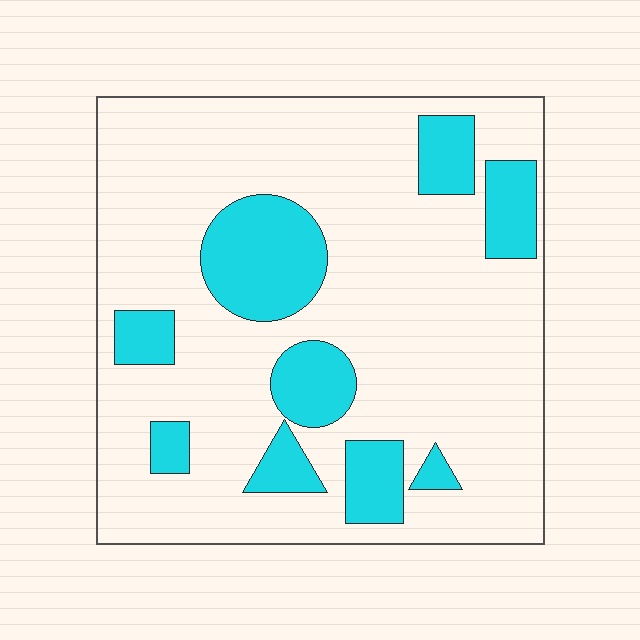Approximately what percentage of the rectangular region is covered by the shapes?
Approximately 20%.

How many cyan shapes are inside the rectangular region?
9.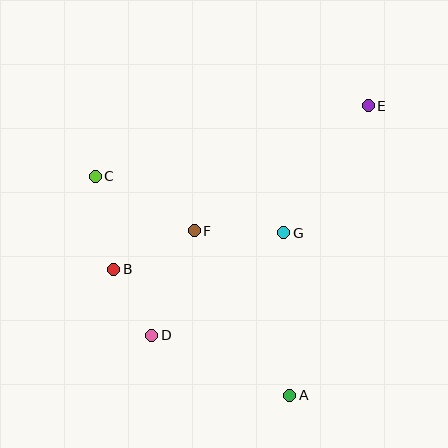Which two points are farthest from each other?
Points D and E are farthest from each other.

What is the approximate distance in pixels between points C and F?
The distance between C and F is approximately 113 pixels.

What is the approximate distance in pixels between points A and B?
The distance between A and B is approximately 216 pixels.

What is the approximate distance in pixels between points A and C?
The distance between A and C is approximately 293 pixels.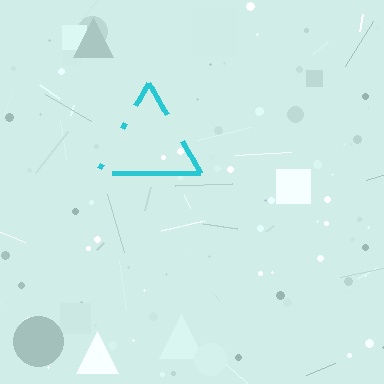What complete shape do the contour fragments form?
The contour fragments form a triangle.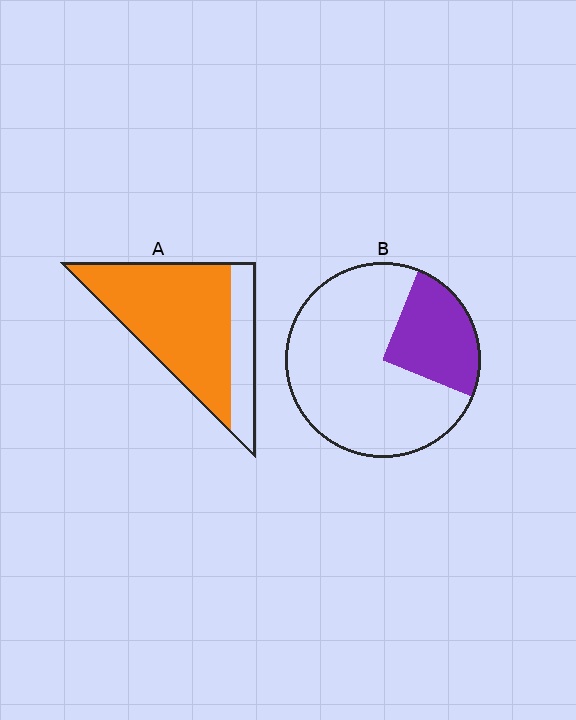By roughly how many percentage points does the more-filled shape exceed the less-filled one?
By roughly 50 percentage points (A over B).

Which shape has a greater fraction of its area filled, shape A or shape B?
Shape A.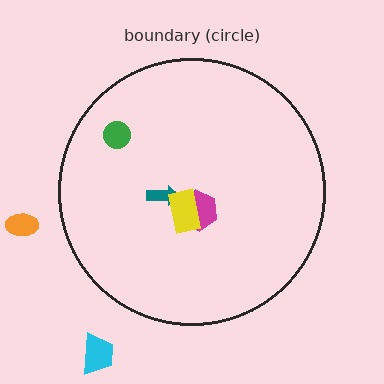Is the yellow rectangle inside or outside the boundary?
Inside.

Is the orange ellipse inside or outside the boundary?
Outside.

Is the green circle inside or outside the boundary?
Inside.